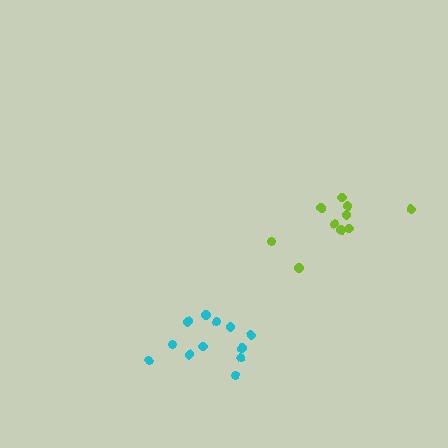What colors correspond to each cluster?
The clusters are colored: lime, cyan.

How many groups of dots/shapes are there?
There are 2 groups.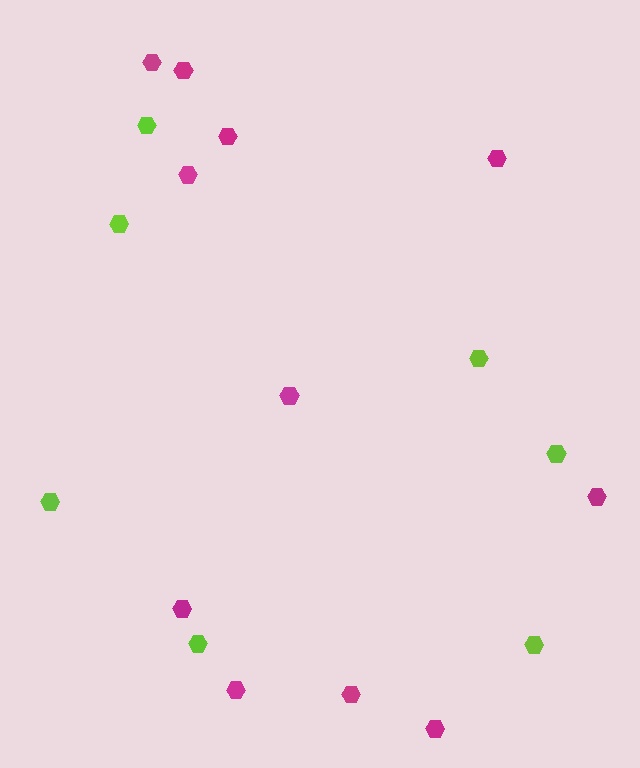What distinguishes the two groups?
There are 2 groups: one group of magenta hexagons (11) and one group of lime hexagons (7).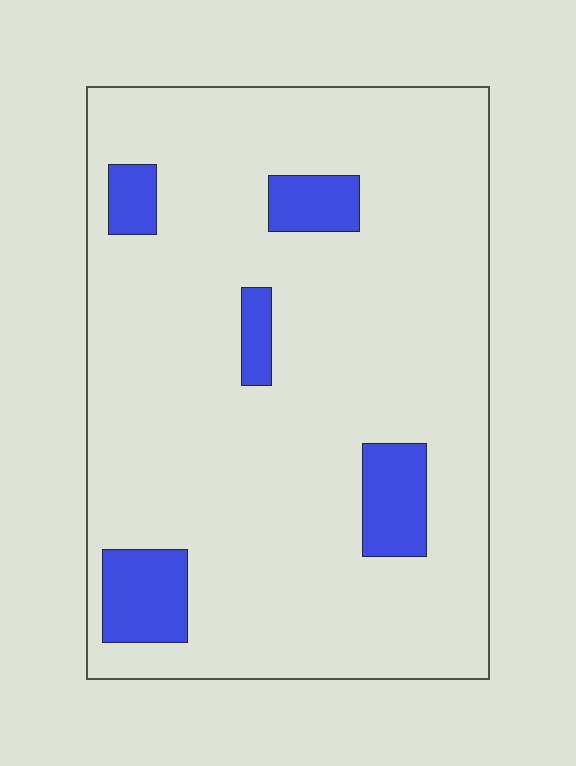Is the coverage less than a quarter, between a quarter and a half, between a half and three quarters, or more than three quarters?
Less than a quarter.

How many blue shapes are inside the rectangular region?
5.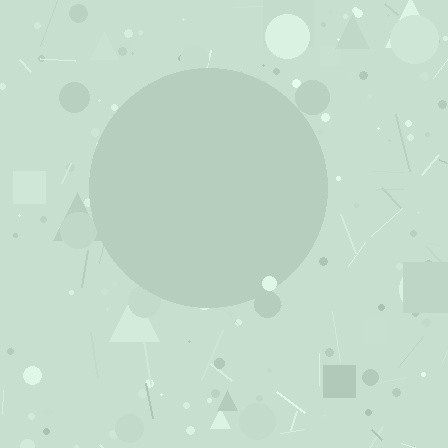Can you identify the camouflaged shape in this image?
The camouflaged shape is a circle.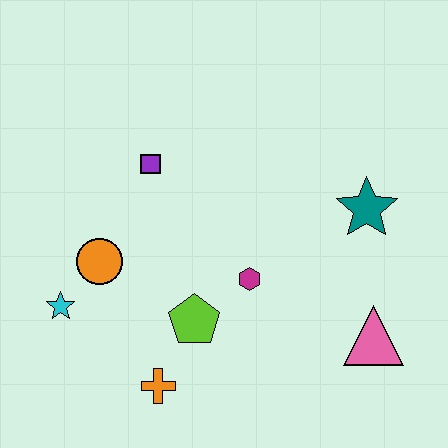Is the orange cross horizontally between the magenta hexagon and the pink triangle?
No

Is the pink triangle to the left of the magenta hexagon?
No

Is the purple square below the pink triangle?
No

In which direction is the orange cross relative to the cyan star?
The orange cross is to the right of the cyan star.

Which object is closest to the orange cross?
The lime pentagon is closest to the orange cross.